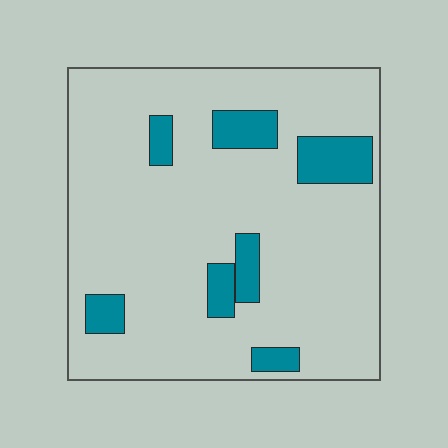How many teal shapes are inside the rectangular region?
7.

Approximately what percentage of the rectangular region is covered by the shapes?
Approximately 15%.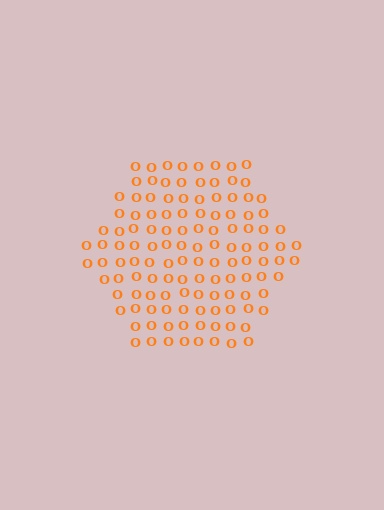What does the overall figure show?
The overall figure shows a hexagon.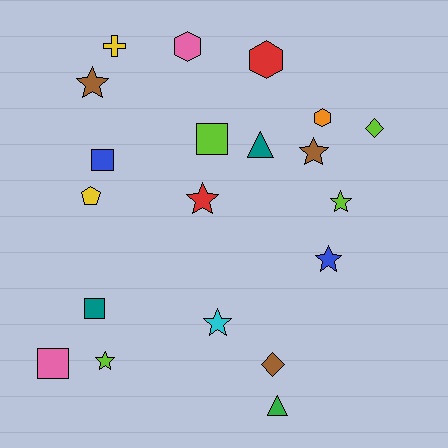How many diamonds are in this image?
There are 2 diamonds.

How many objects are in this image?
There are 20 objects.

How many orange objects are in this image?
There is 1 orange object.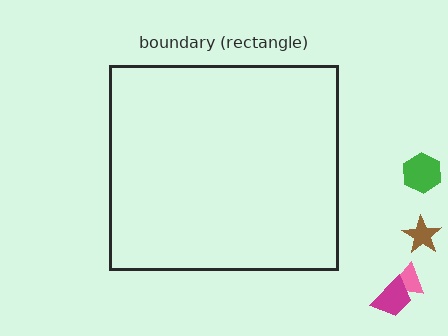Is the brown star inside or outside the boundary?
Outside.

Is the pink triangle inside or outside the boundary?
Outside.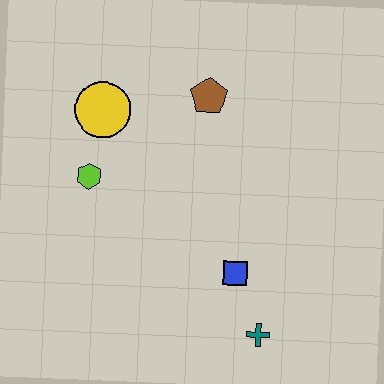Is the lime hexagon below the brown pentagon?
Yes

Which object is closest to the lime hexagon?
The yellow circle is closest to the lime hexagon.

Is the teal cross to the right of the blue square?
Yes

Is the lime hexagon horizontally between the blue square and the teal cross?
No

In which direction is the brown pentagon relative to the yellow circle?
The brown pentagon is to the right of the yellow circle.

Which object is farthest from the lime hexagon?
The teal cross is farthest from the lime hexagon.